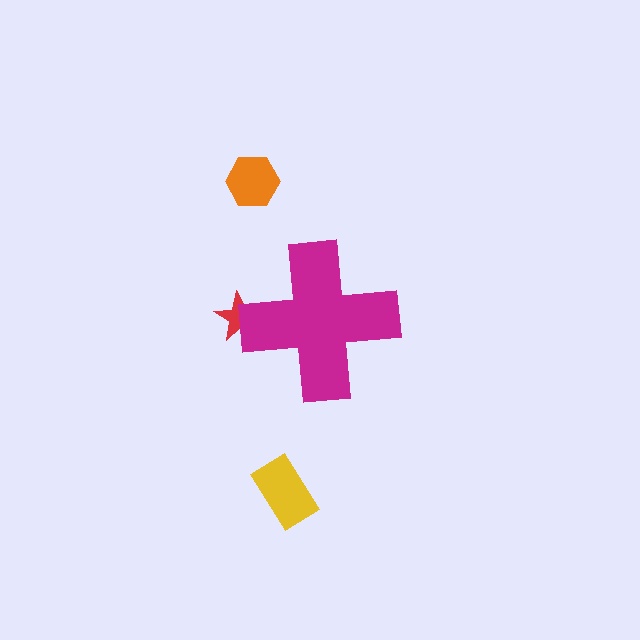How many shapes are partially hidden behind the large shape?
1 shape is partially hidden.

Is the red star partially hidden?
Yes, the red star is partially hidden behind the magenta cross.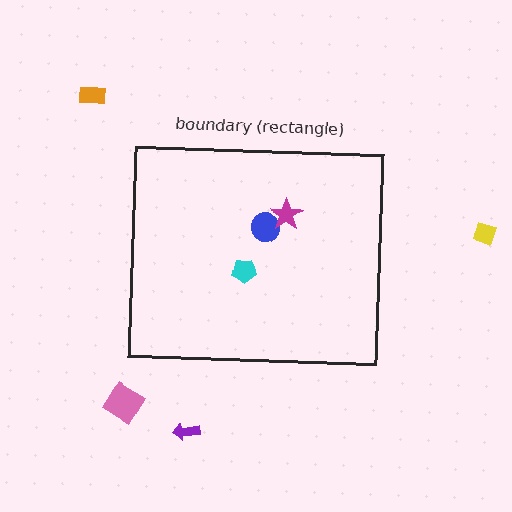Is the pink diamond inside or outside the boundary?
Outside.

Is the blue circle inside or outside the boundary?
Inside.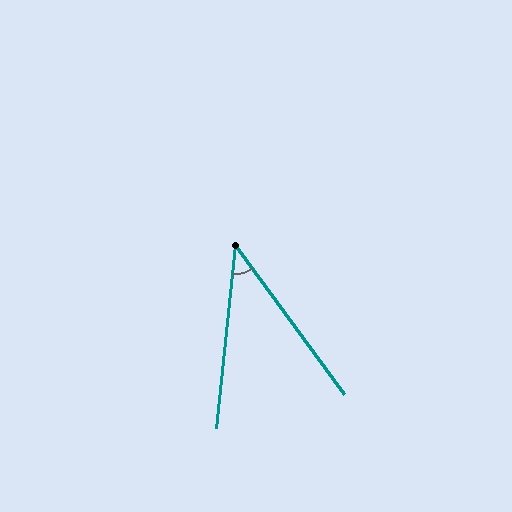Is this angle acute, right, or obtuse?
It is acute.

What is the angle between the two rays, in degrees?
Approximately 42 degrees.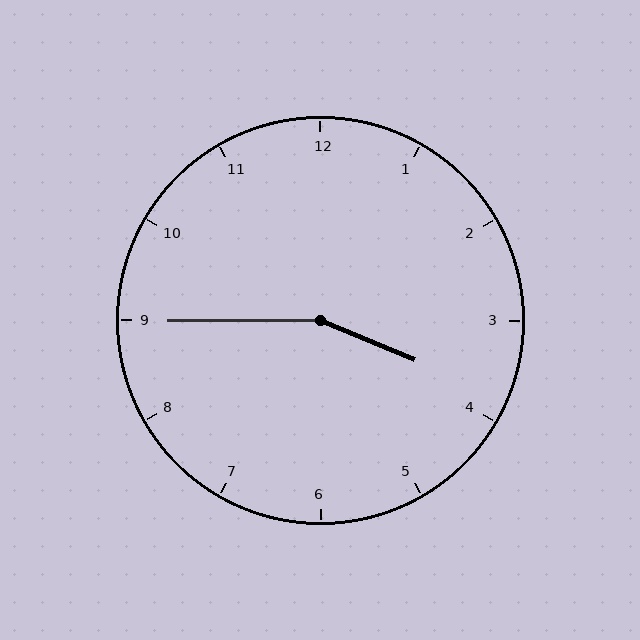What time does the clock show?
3:45.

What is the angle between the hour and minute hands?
Approximately 158 degrees.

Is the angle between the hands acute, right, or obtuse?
It is obtuse.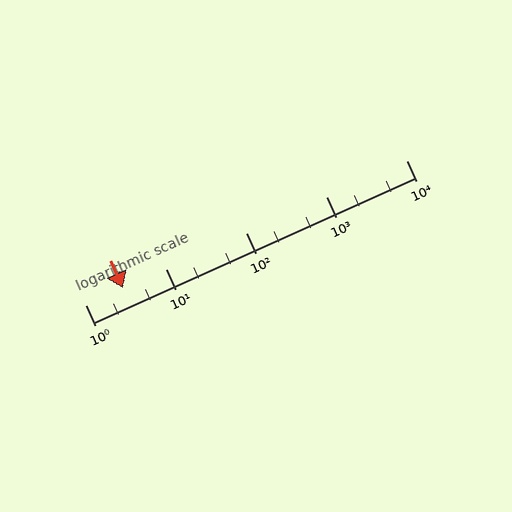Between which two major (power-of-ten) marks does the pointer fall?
The pointer is between 1 and 10.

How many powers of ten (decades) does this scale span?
The scale spans 4 decades, from 1 to 10000.